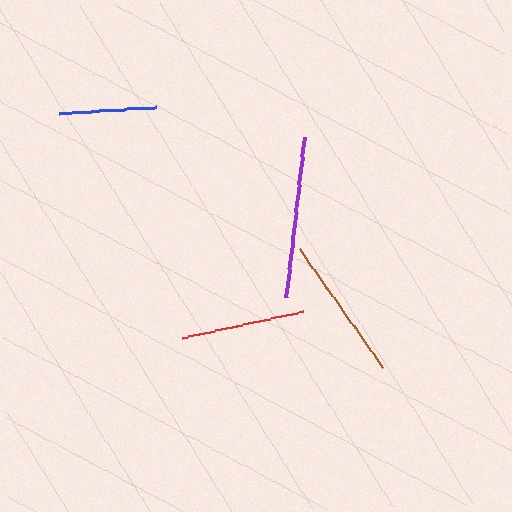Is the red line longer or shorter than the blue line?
The red line is longer than the blue line.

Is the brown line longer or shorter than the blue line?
The brown line is longer than the blue line.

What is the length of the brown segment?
The brown segment is approximately 145 pixels long.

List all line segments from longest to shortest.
From longest to shortest: purple, brown, red, blue.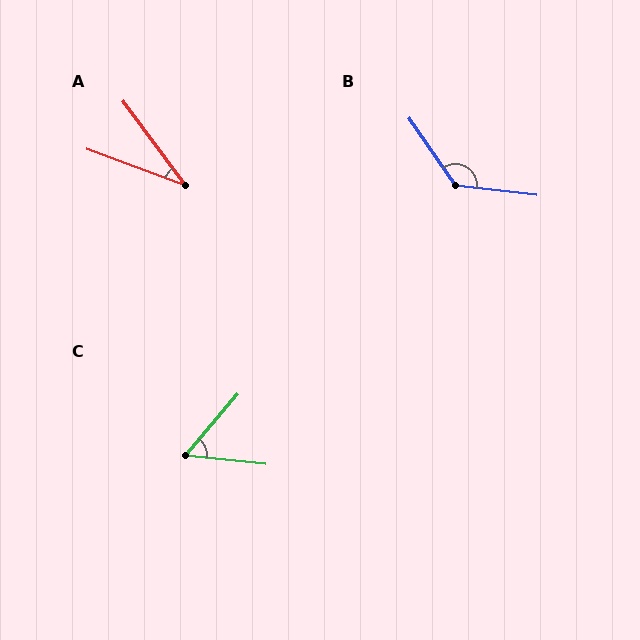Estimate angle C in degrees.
Approximately 56 degrees.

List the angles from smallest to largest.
A (33°), C (56°), B (131°).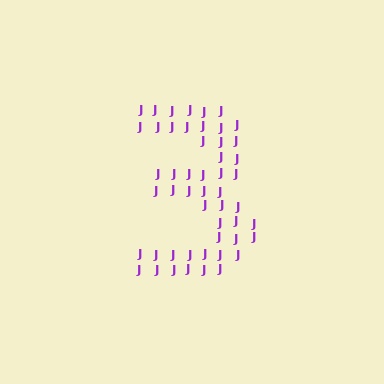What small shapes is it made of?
It is made of small letter J's.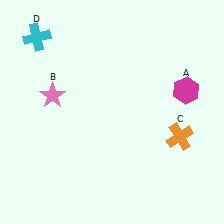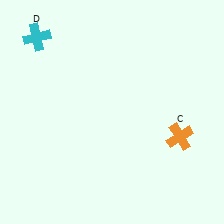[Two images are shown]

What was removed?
The magenta hexagon (A), the pink star (B) were removed in Image 2.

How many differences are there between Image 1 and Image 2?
There are 2 differences between the two images.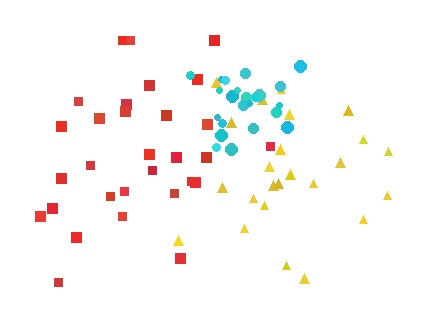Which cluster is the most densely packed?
Cyan.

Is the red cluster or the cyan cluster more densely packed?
Cyan.